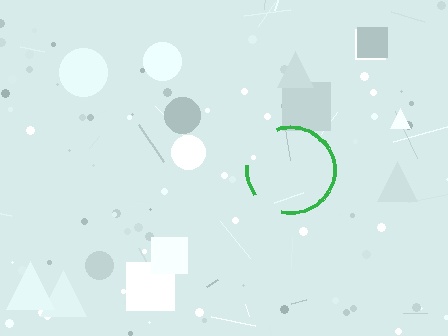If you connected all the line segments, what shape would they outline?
They would outline a circle.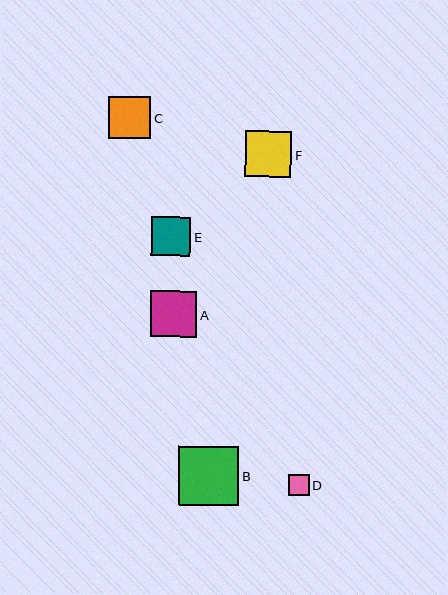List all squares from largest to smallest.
From largest to smallest: B, F, A, C, E, D.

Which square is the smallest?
Square D is the smallest with a size of approximately 21 pixels.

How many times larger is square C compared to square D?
Square C is approximately 2.0 times the size of square D.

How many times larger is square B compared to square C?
Square B is approximately 1.4 times the size of square C.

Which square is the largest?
Square B is the largest with a size of approximately 60 pixels.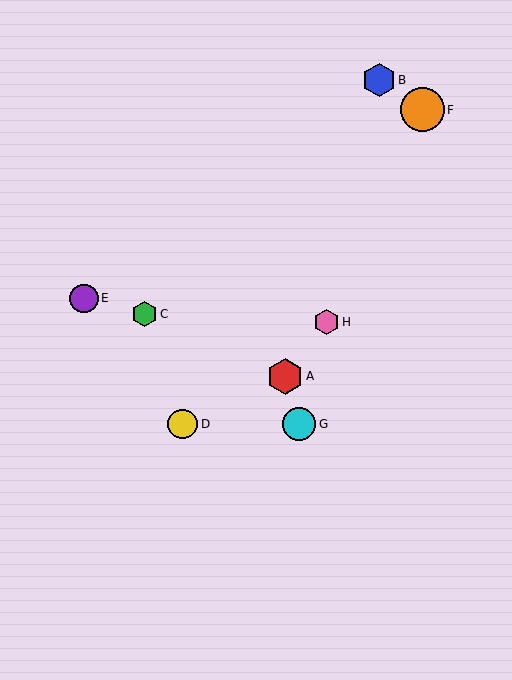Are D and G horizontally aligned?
Yes, both are at y≈424.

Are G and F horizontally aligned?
No, G is at y≈424 and F is at y≈110.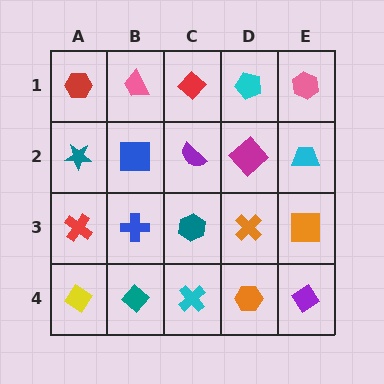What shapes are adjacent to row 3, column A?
A teal star (row 2, column A), a yellow diamond (row 4, column A), a blue cross (row 3, column B).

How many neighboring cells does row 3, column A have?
3.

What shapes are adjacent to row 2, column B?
A pink trapezoid (row 1, column B), a blue cross (row 3, column B), a teal star (row 2, column A), a purple semicircle (row 2, column C).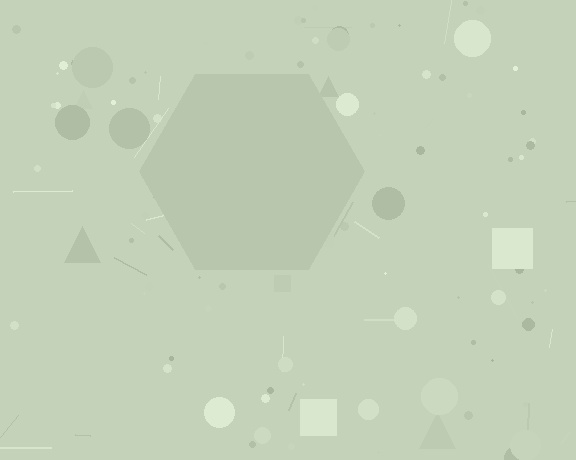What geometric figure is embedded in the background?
A hexagon is embedded in the background.